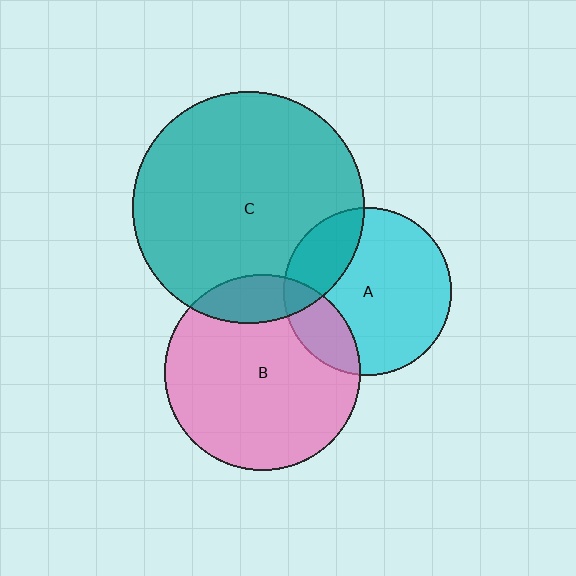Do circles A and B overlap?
Yes.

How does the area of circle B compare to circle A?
Approximately 1.4 times.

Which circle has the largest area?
Circle C (teal).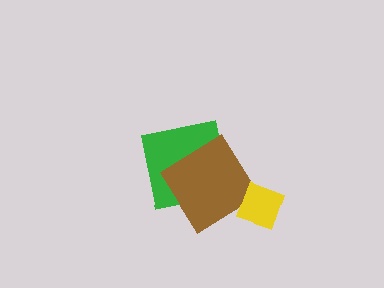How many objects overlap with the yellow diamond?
1 object overlaps with the yellow diamond.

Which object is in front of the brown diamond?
The yellow diamond is in front of the brown diamond.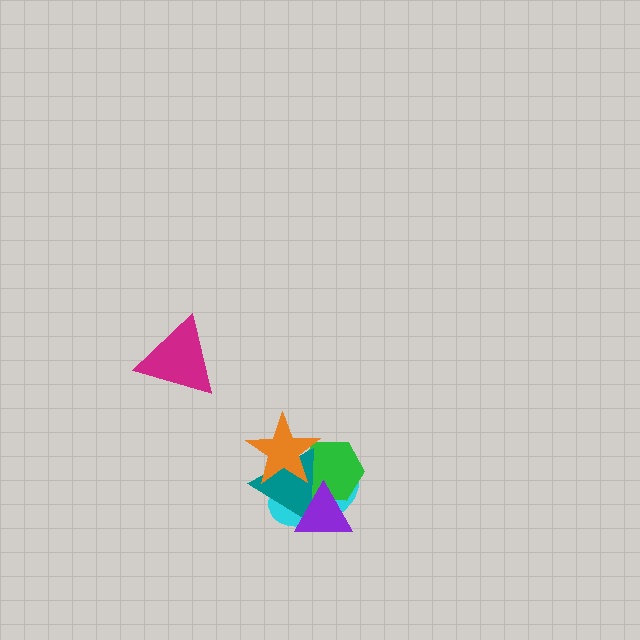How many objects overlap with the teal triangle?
4 objects overlap with the teal triangle.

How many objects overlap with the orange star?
3 objects overlap with the orange star.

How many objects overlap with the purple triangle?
3 objects overlap with the purple triangle.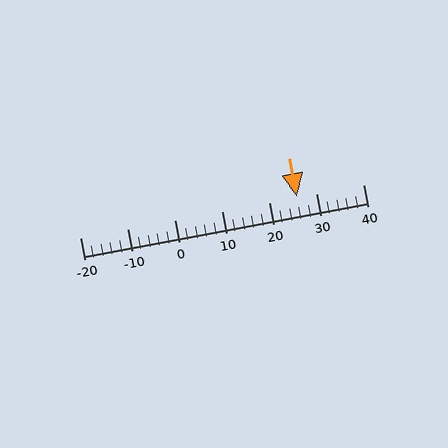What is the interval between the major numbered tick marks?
The major tick marks are spaced 10 units apart.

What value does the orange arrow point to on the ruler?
The orange arrow points to approximately 26.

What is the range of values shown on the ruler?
The ruler shows values from -20 to 40.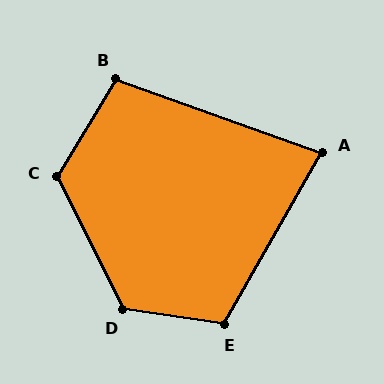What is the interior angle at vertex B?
Approximately 102 degrees (obtuse).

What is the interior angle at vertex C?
Approximately 122 degrees (obtuse).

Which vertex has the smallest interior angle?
A, at approximately 80 degrees.